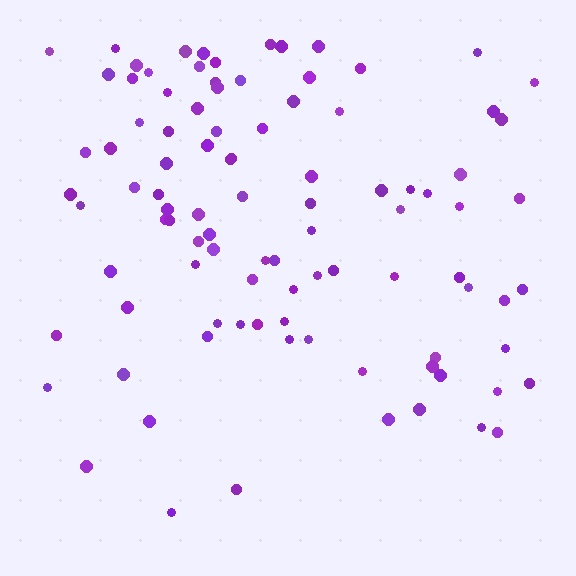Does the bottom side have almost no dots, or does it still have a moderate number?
Still a moderate number, just noticeably fewer than the top.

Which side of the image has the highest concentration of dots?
The top.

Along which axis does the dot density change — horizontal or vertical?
Vertical.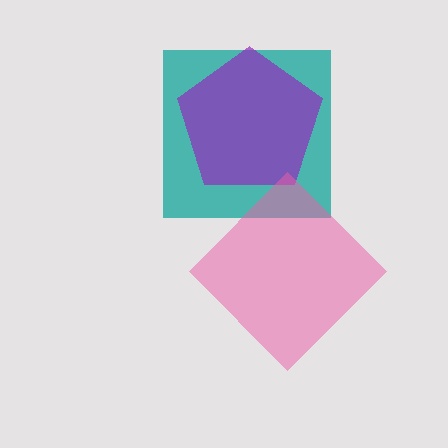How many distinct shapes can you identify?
There are 3 distinct shapes: a teal square, a purple pentagon, a pink diamond.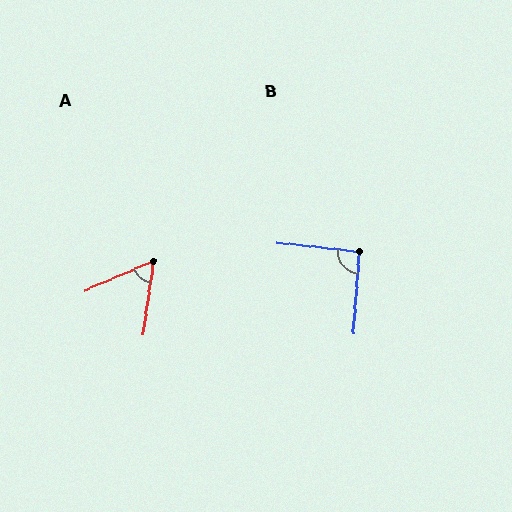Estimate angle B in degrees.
Approximately 92 degrees.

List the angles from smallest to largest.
A (59°), B (92°).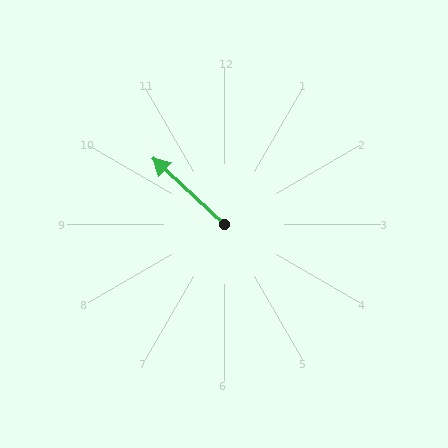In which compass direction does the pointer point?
Northwest.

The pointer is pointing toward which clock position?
Roughly 10 o'clock.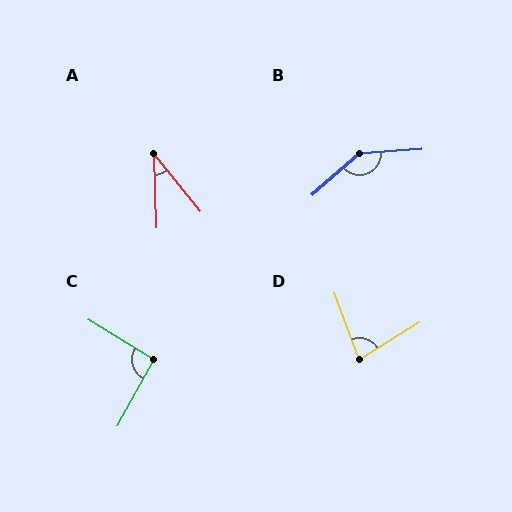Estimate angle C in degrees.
Approximately 93 degrees.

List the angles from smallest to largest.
A (37°), D (78°), C (93°), B (143°).